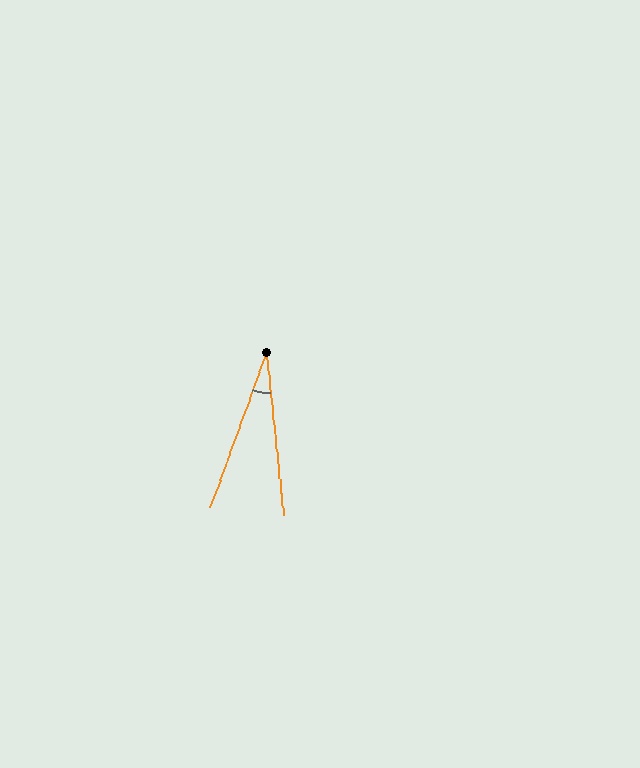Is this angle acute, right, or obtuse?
It is acute.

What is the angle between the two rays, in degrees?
Approximately 26 degrees.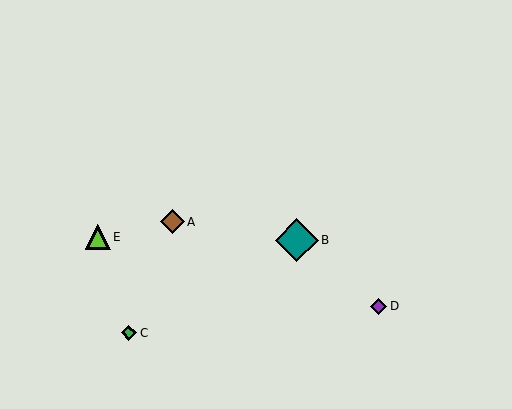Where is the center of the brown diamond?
The center of the brown diamond is at (172, 222).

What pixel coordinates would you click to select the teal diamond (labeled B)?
Click at (297, 240) to select the teal diamond B.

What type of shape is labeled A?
Shape A is a brown diamond.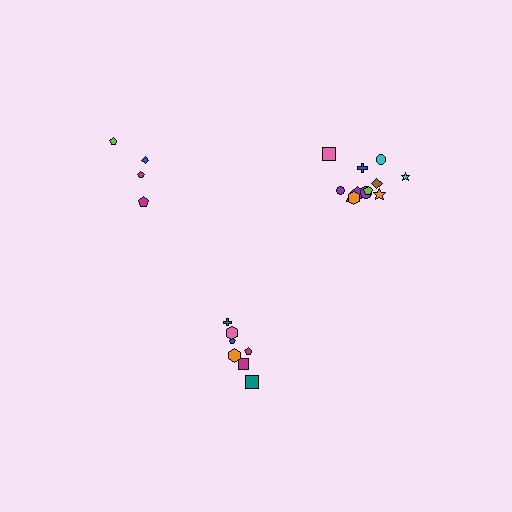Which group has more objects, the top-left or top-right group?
The top-right group.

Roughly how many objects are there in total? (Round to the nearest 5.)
Roughly 25 objects in total.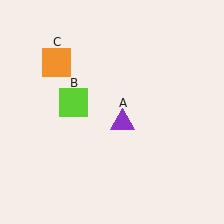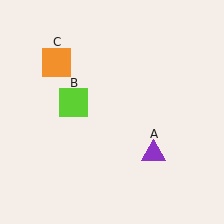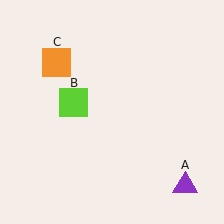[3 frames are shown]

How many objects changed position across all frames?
1 object changed position: purple triangle (object A).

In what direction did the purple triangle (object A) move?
The purple triangle (object A) moved down and to the right.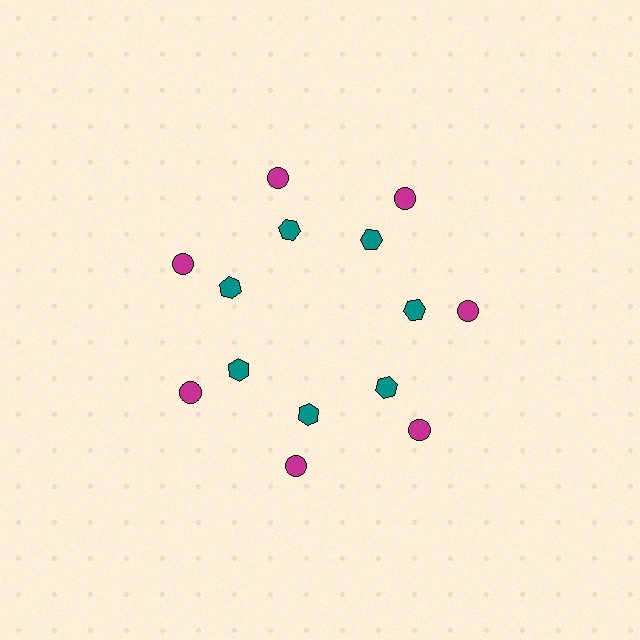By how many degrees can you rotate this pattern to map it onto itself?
The pattern maps onto itself every 51 degrees of rotation.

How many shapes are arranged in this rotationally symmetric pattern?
There are 14 shapes, arranged in 7 groups of 2.